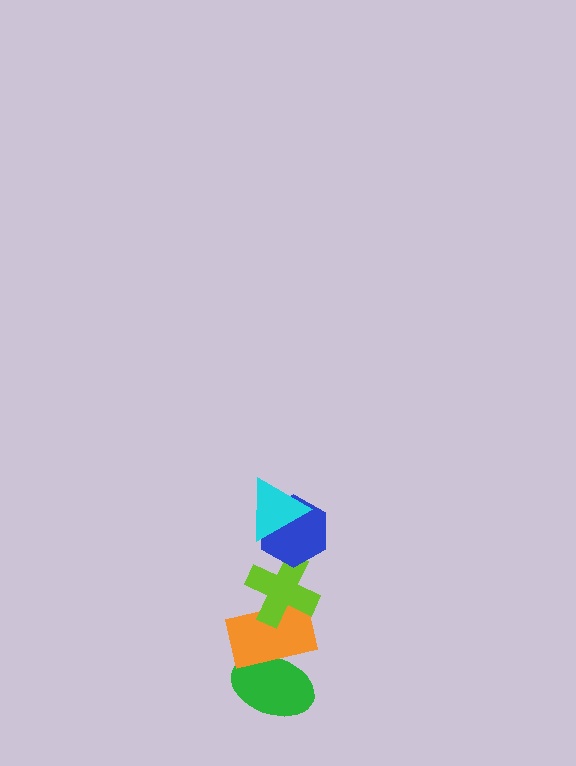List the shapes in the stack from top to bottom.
From top to bottom: the cyan triangle, the blue hexagon, the lime cross, the orange rectangle, the green ellipse.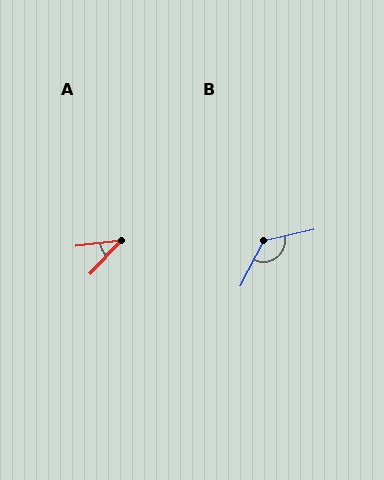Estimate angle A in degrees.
Approximately 40 degrees.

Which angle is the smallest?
A, at approximately 40 degrees.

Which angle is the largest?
B, at approximately 129 degrees.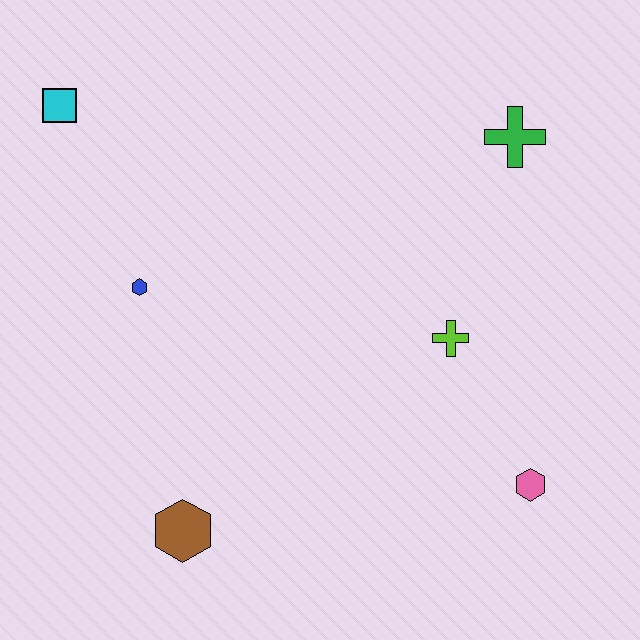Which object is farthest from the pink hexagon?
The cyan square is farthest from the pink hexagon.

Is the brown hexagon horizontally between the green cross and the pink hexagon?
No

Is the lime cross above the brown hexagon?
Yes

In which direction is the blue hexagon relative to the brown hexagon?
The blue hexagon is above the brown hexagon.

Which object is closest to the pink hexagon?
The lime cross is closest to the pink hexagon.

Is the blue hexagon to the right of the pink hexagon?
No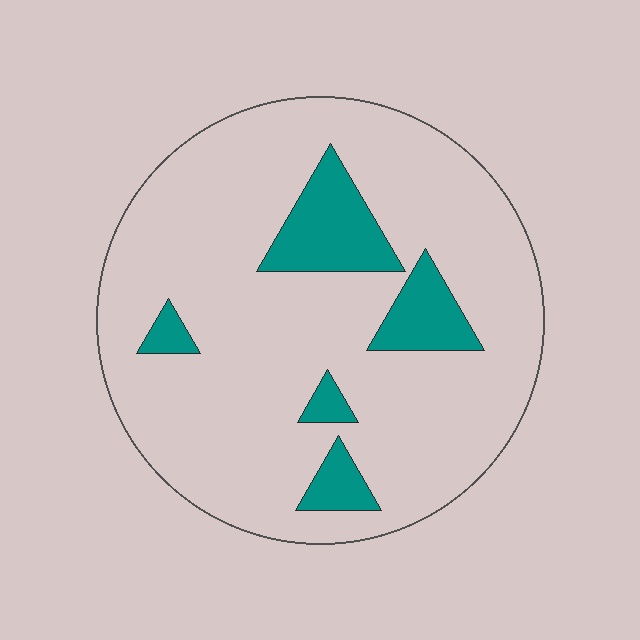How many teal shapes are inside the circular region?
5.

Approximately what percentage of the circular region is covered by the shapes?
Approximately 15%.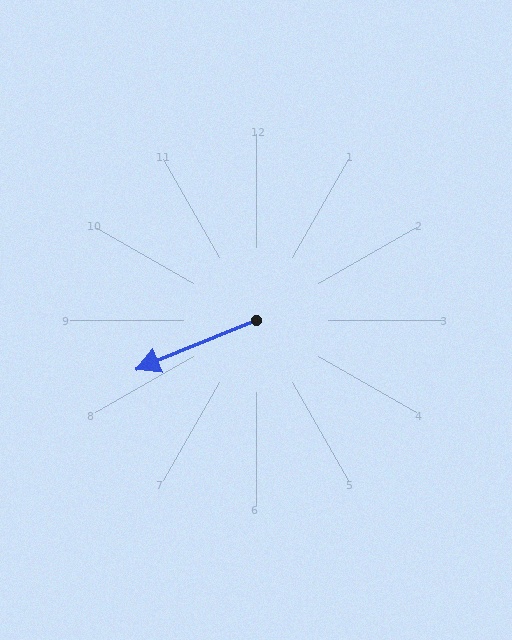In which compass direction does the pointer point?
West.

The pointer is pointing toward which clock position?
Roughly 8 o'clock.